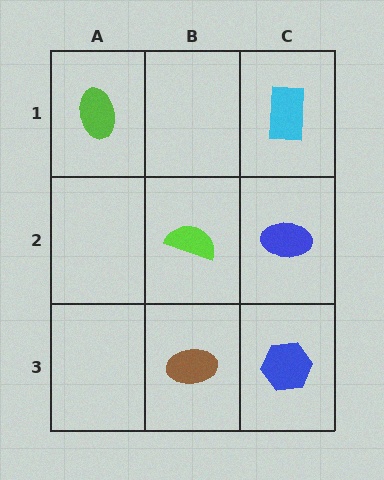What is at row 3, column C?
A blue hexagon.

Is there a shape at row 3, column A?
No, that cell is empty.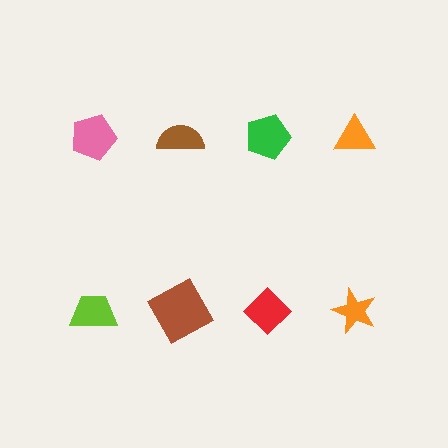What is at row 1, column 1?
A pink pentagon.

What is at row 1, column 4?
An orange triangle.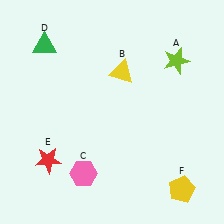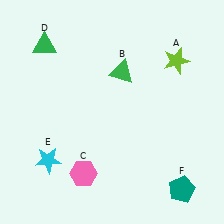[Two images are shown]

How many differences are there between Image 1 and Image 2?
There are 3 differences between the two images.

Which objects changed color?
B changed from yellow to green. E changed from red to cyan. F changed from yellow to teal.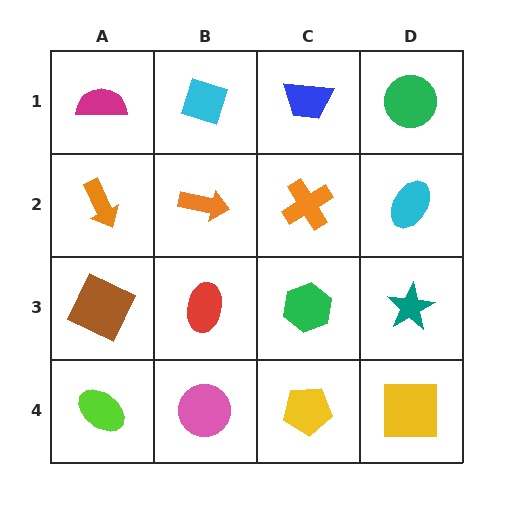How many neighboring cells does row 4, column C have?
3.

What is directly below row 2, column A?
A brown square.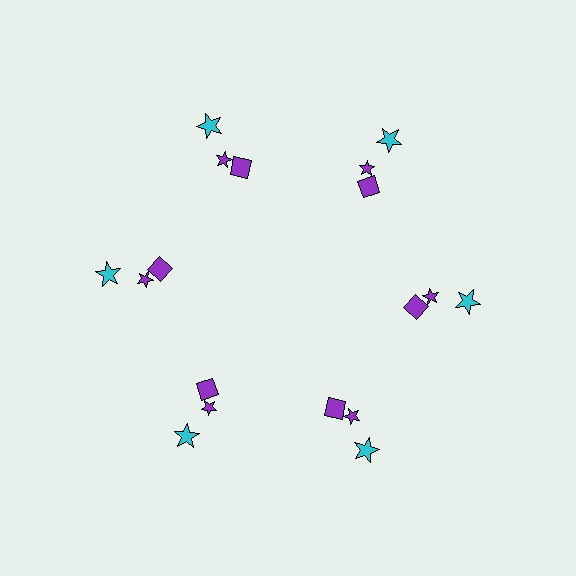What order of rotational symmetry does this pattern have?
This pattern has 6-fold rotational symmetry.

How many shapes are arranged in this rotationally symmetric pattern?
There are 18 shapes, arranged in 6 groups of 3.